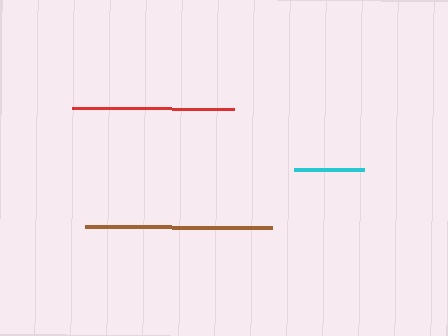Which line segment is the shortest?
The cyan line is the shortest at approximately 69 pixels.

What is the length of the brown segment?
The brown segment is approximately 186 pixels long.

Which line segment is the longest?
The brown line is the longest at approximately 186 pixels.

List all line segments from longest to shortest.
From longest to shortest: brown, red, cyan.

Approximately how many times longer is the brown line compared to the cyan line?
The brown line is approximately 2.7 times the length of the cyan line.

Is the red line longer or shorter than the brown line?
The brown line is longer than the red line.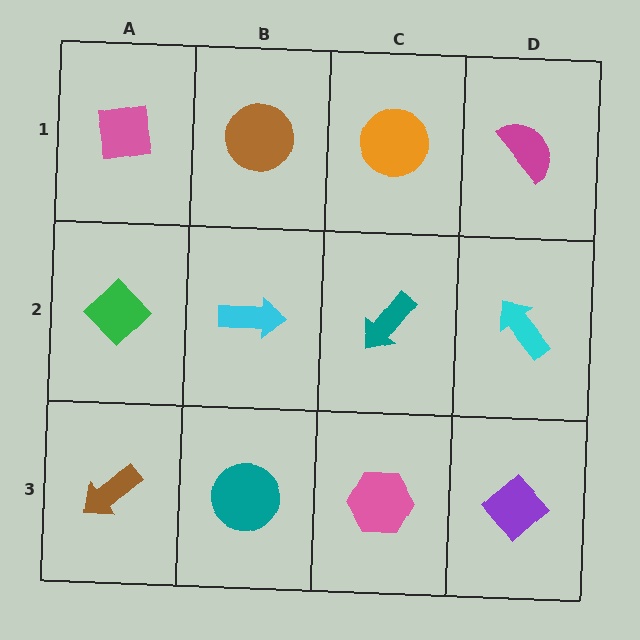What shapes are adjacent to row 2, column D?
A magenta semicircle (row 1, column D), a purple diamond (row 3, column D), a teal arrow (row 2, column C).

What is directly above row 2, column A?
A pink square.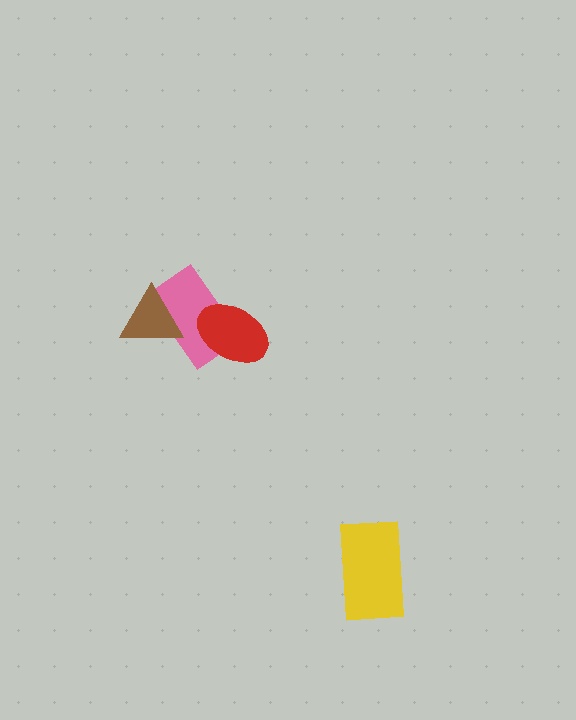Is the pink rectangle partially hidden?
Yes, it is partially covered by another shape.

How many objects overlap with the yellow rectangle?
0 objects overlap with the yellow rectangle.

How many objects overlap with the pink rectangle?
2 objects overlap with the pink rectangle.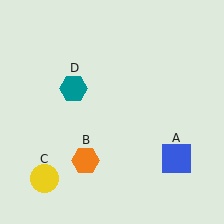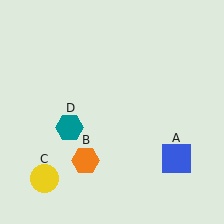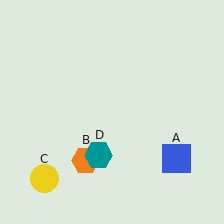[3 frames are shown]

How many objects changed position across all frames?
1 object changed position: teal hexagon (object D).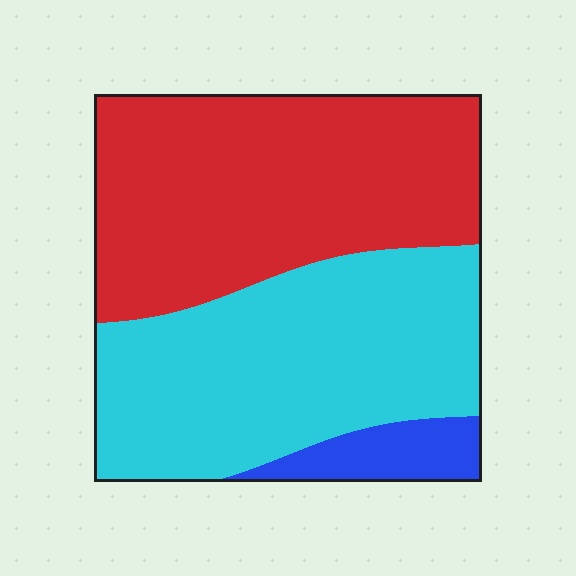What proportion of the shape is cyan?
Cyan covers 45% of the shape.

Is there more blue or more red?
Red.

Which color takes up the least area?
Blue, at roughly 10%.